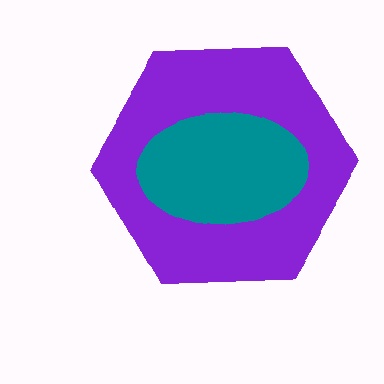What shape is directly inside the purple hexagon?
The teal ellipse.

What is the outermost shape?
The purple hexagon.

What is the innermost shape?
The teal ellipse.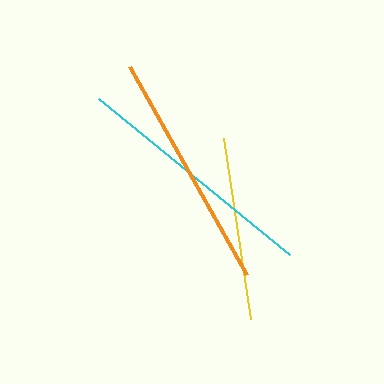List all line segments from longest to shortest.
From longest to shortest: cyan, orange, yellow.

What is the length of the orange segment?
The orange segment is approximately 238 pixels long.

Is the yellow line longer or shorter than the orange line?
The orange line is longer than the yellow line.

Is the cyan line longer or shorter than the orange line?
The cyan line is longer than the orange line.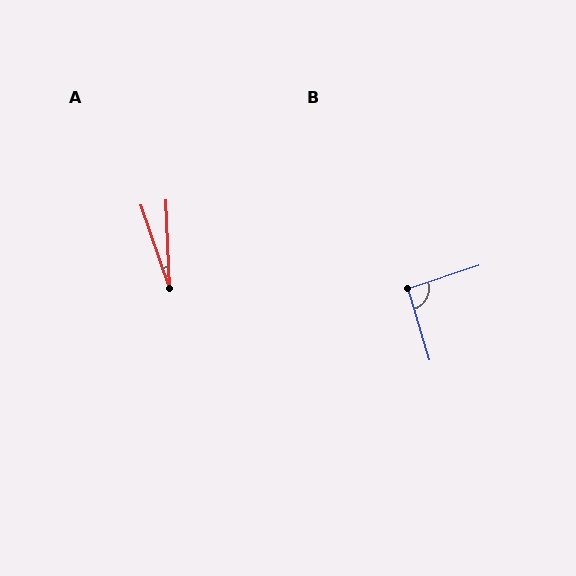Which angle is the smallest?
A, at approximately 17 degrees.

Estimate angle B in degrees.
Approximately 92 degrees.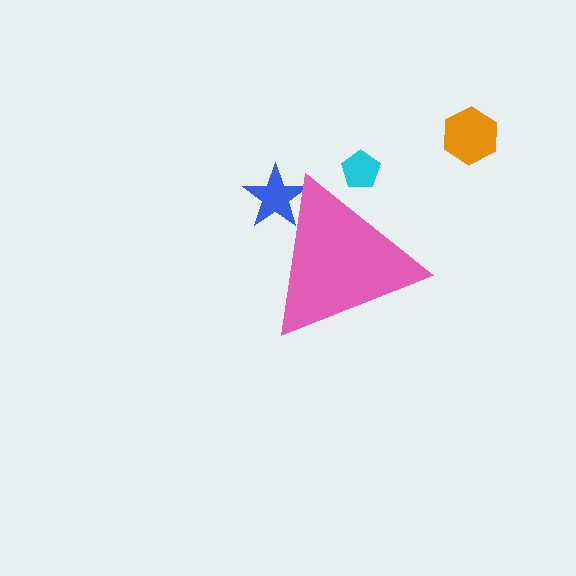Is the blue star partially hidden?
Yes, the blue star is partially hidden behind the pink triangle.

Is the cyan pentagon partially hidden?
Yes, the cyan pentagon is partially hidden behind the pink triangle.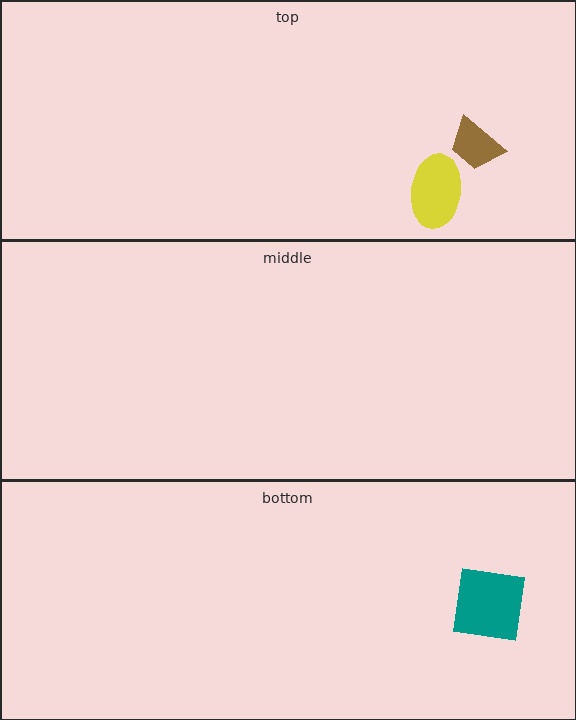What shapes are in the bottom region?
The teal square.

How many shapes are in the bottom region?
1.